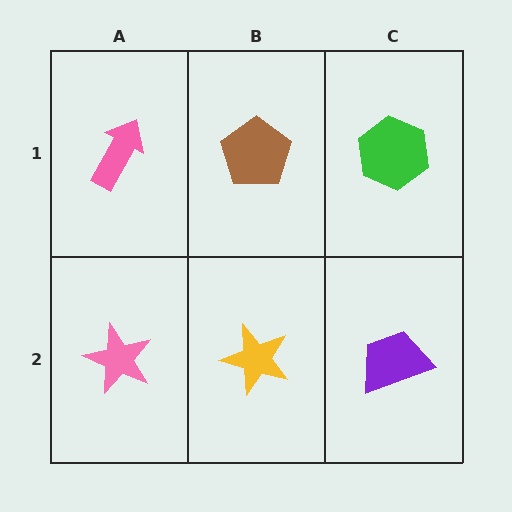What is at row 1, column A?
A pink arrow.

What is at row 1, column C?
A green hexagon.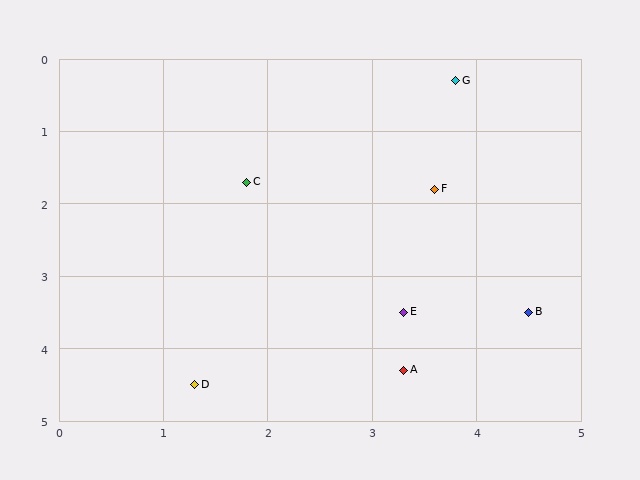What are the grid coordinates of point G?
Point G is at approximately (3.8, 0.3).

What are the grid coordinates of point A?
Point A is at approximately (3.3, 4.3).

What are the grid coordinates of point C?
Point C is at approximately (1.8, 1.7).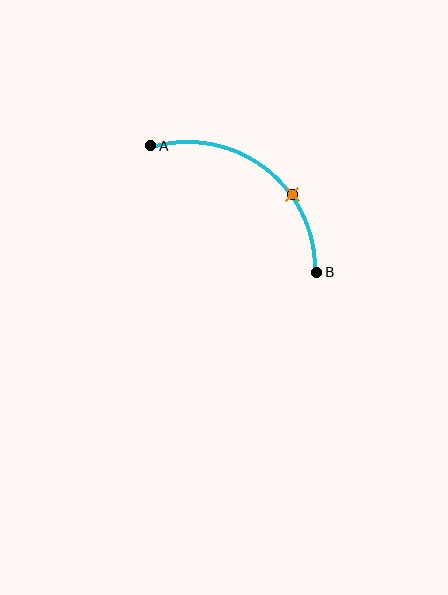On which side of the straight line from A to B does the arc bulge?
The arc bulges above and to the right of the straight line connecting A and B.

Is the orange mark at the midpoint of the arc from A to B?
No. The orange mark lies on the arc but is closer to endpoint B. The arc midpoint would be at the point on the curve equidistant along the arc from both A and B.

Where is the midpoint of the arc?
The arc midpoint is the point on the curve farthest from the straight line joining A and B. It sits above and to the right of that line.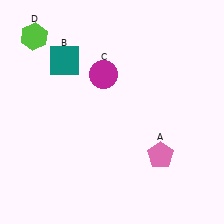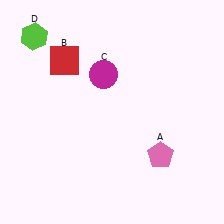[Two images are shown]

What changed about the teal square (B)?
In Image 1, B is teal. In Image 2, it changed to red.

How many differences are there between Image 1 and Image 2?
There is 1 difference between the two images.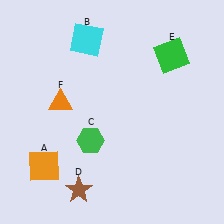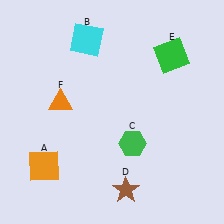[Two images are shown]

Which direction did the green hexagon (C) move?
The green hexagon (C) moved right.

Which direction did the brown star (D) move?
The brown star (D) moved right.